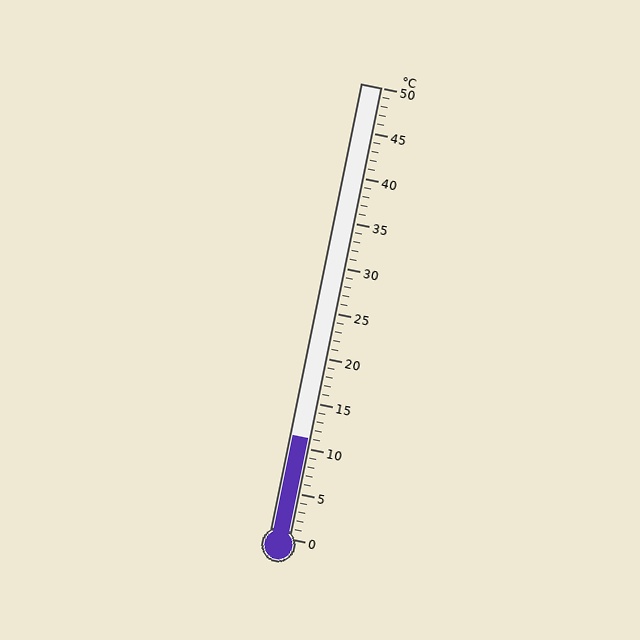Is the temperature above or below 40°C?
The temperature is below 40°C.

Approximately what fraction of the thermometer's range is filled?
The thermometer is filled to approximately 20% of its range.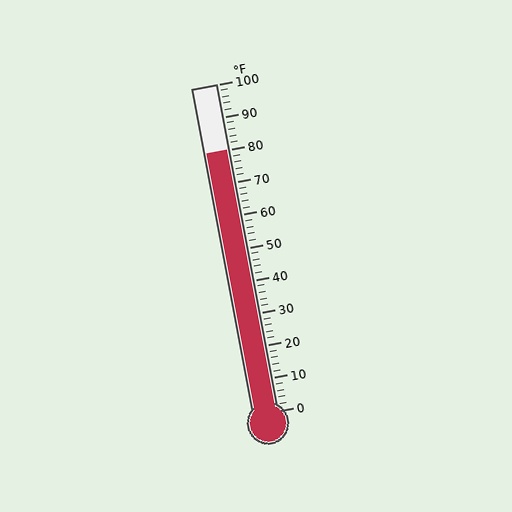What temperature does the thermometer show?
The thermometer shows approximately 80°F.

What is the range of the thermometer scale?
The thermometer scale ranges from 0°F to 100°F.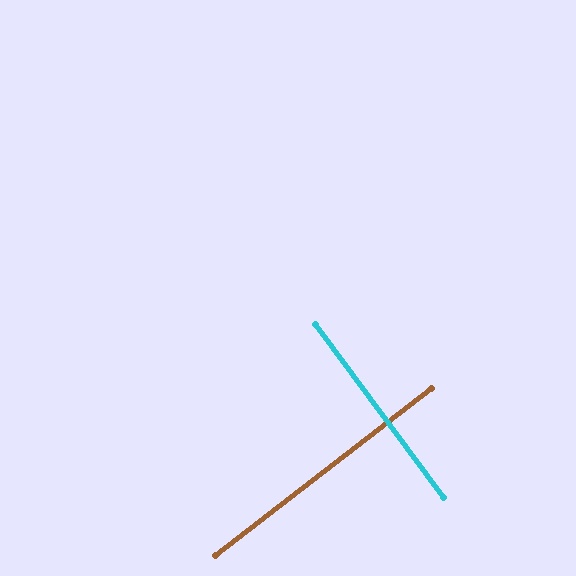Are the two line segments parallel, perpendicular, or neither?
Perpendicular — they meet at approximately 89°.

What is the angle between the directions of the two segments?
Approximately 89 degrees.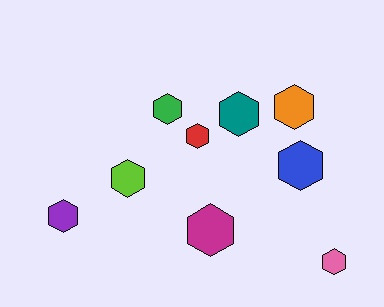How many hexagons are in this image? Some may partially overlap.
There are 9 hexagons.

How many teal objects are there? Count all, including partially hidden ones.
There is 1 teal object.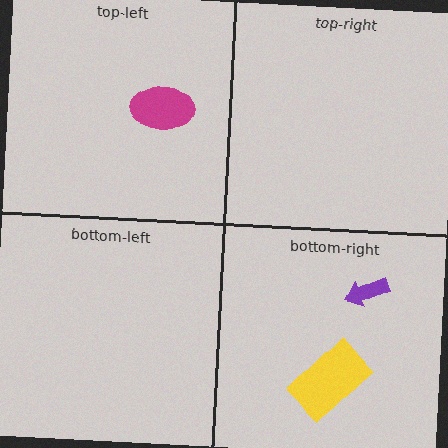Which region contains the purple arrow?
The bottom-right region.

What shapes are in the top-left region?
The magenta ellipse.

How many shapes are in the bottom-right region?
2.